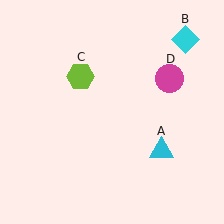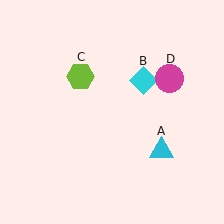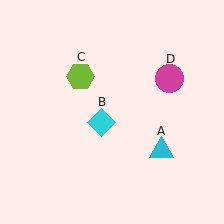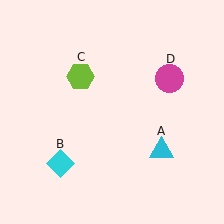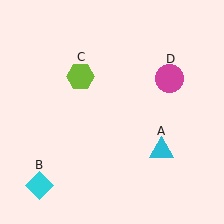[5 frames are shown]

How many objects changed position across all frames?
1 object changed position: cyan diamond (object B).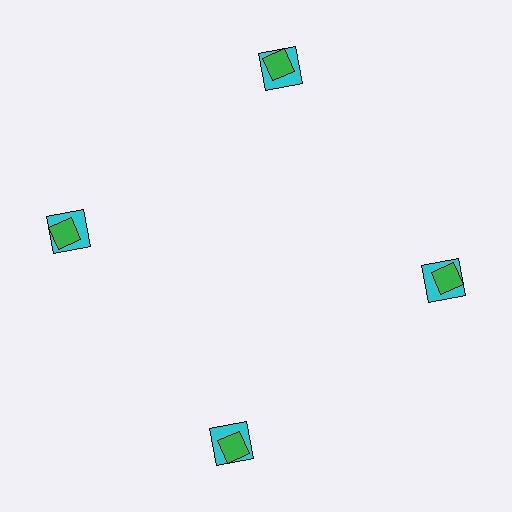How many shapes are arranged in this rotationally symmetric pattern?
There are 8 shapes, arranged in 4 groups of 2.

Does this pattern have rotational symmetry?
Yes, this pattern has 4-fold rotational symmetry. It looks the same after rotating 90 degrees around the center.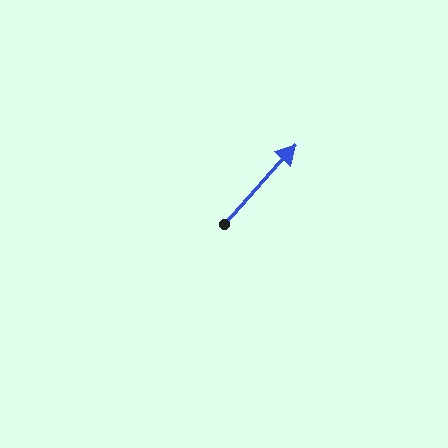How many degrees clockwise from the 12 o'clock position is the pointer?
Approximately 42 degrees.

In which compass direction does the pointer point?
Northeast.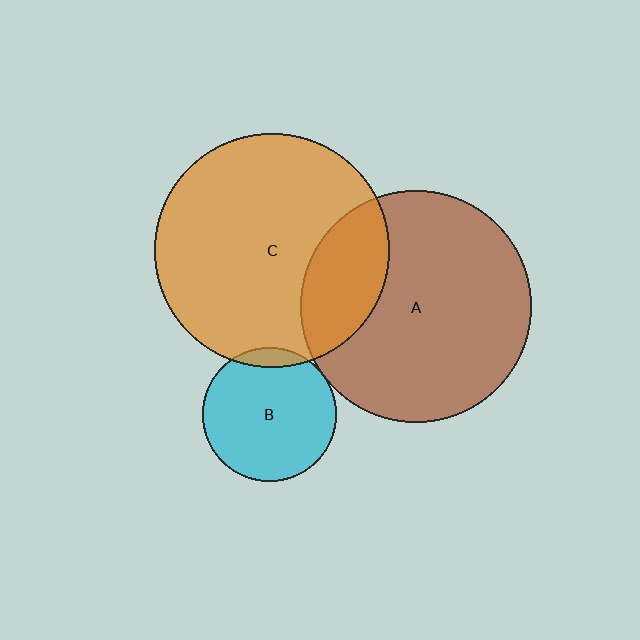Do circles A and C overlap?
Yes.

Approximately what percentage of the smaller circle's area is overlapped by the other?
Approximately 25%.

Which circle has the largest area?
Circle C (orange).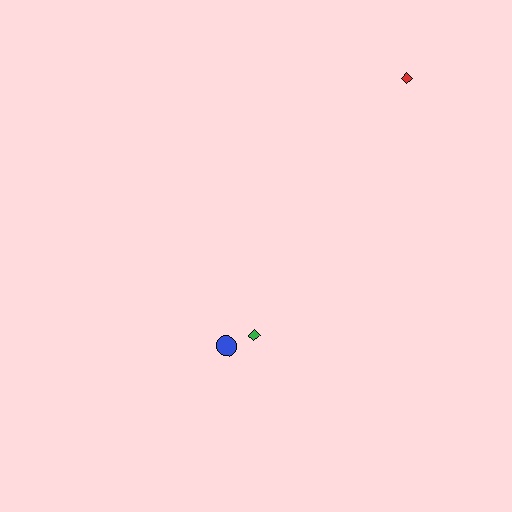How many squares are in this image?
There are no squares.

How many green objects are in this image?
There is 1 green object.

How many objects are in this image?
There are 3 objects.